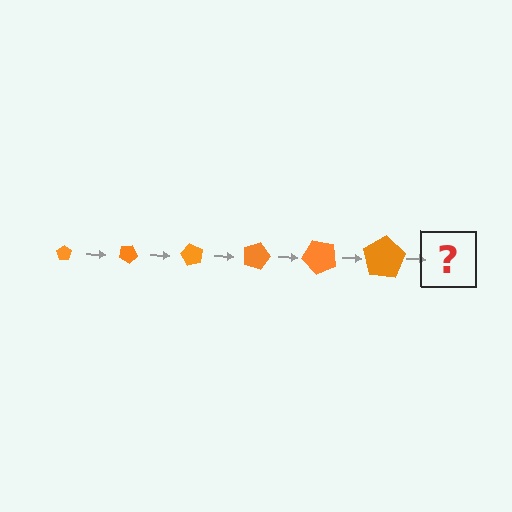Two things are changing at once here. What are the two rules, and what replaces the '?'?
The two rules are that the pentagon grows larger each step and it rotates 30 degrees each step. The '?' should be a pentagon, larger than the previous one and rotated 180 degrees from the start.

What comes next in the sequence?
The next element should be a pentagon, larger than the previous one and rotated 180 degrees from the start.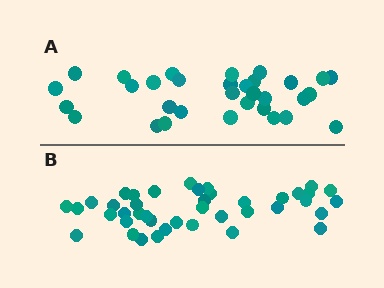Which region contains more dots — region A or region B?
Region B (the bottom region) has more dots.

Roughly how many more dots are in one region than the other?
Region B has roughly 8 or so more dots than region A.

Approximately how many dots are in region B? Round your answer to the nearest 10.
About 40 dots. (The exact count is 41, which rounds to 40.)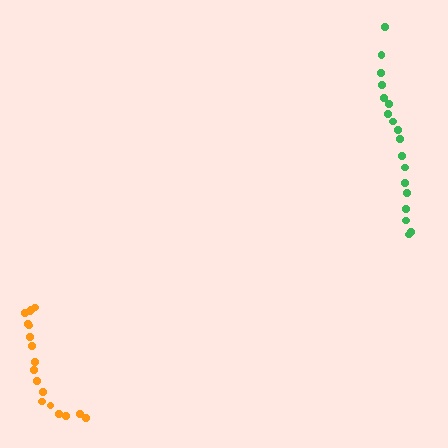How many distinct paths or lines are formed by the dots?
There are 2 distinct paths.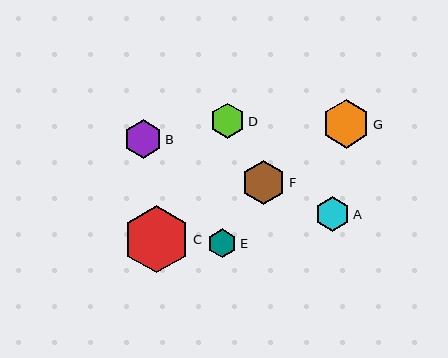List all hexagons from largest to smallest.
From largest to smallest: C, G, F, B, D, A, E.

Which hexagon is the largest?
Hexagon C is the largest with a size of approximately 67 pixels.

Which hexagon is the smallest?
Hexagon E is the smallest with a size of approximately 29 pixels.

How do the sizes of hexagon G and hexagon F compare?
Hexagon G and hexagon F are approximately the same size.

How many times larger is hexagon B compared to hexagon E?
Hexagon B is approximately 1.3 times the size of hexagon E.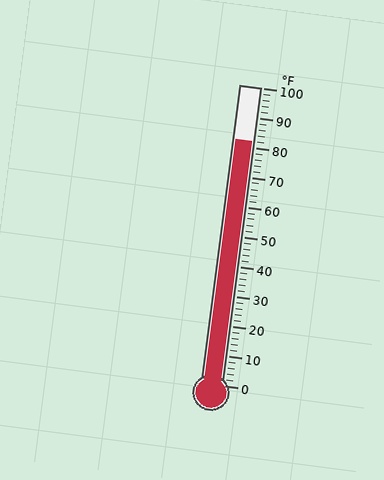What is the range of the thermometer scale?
The thermometer scale ranges from 0°F to 100°F.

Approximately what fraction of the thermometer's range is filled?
The thermometer is filled to approximately 80% of its range.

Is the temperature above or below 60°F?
The temperature is above 60°F.